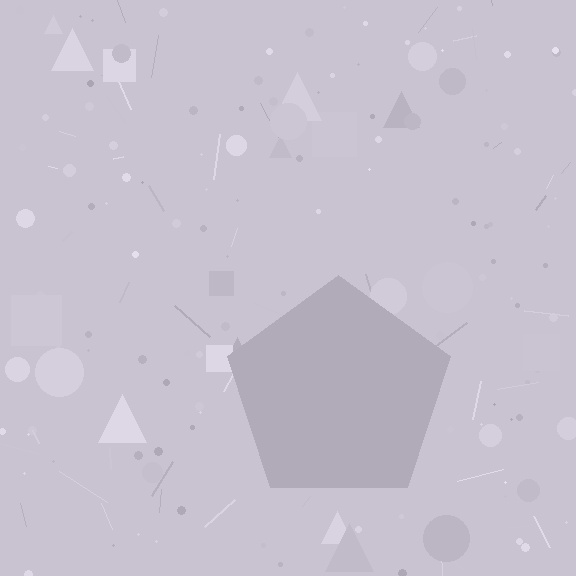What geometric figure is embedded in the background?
A pentagon is embedded in the background.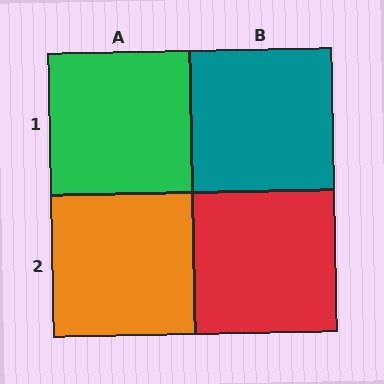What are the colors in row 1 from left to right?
Green, teal.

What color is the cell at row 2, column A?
Orange.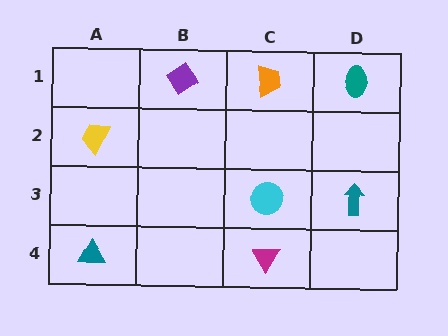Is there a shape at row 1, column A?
No, that cell is empty.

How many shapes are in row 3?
2 shapes.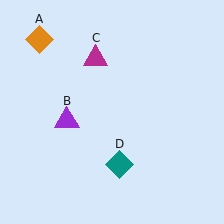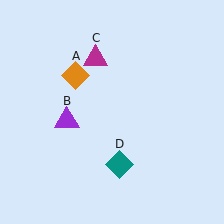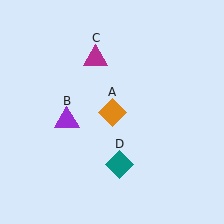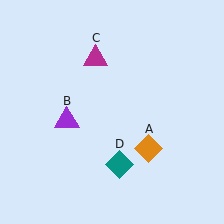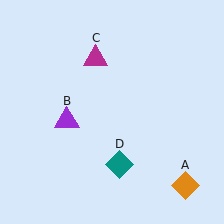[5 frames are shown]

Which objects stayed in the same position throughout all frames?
Purple triangle (object B) and magenta triangle (object C) and teal diamond (object D) remained stationary.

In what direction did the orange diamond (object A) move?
The orange diamond (object A) moved down and to the right.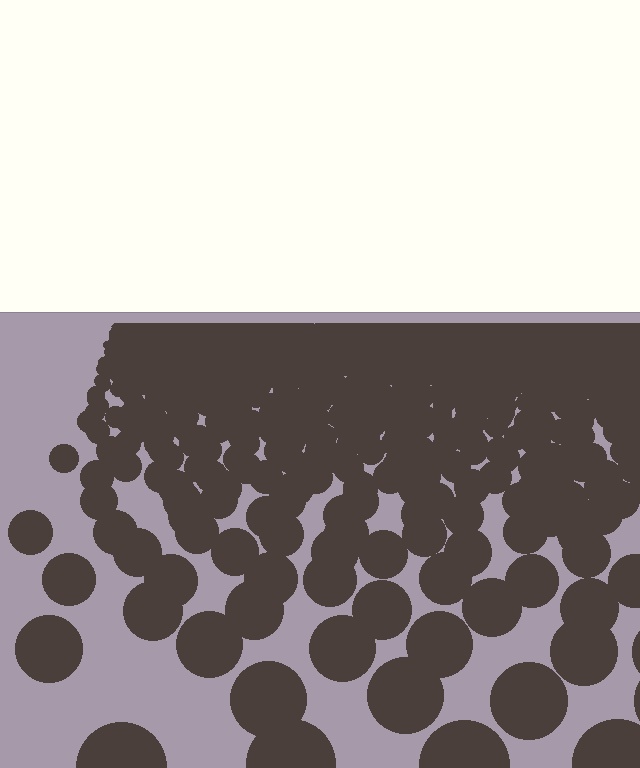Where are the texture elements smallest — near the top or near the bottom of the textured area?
Near the top.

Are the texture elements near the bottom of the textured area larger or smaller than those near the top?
Larger. Near the bottom, elements are closer to the viewer and appear at a bigger on-screen size.